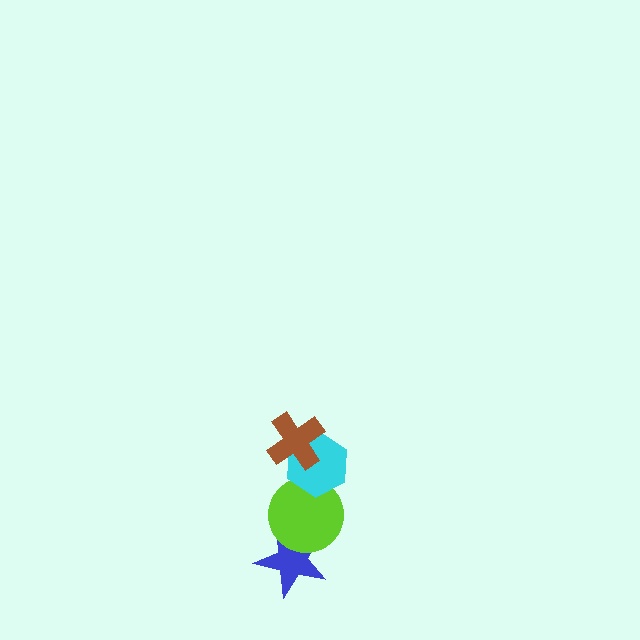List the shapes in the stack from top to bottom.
From top to bottom: the brown cross, the cyan hexagon, the lime circle, the blue star.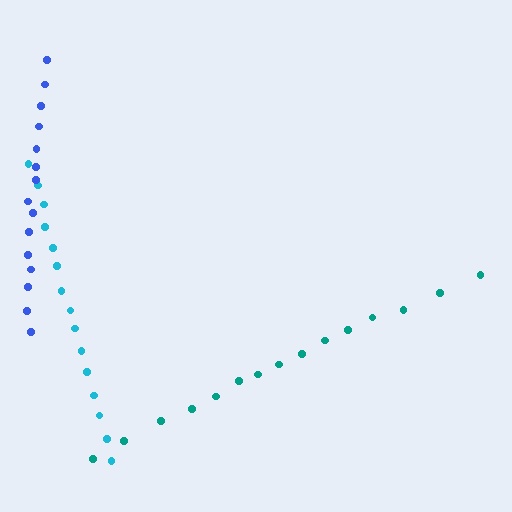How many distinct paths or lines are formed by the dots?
There are 3 distinct paths.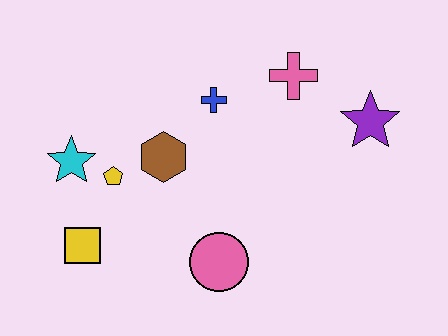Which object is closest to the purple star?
The pink cross is closest to the purple star.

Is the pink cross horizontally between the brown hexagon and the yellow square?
No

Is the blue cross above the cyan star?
Yes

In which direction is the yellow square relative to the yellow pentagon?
The yellow square is below the yellow pentagon.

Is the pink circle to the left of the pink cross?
Yes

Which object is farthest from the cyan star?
The purple star is farthest from the cyan star.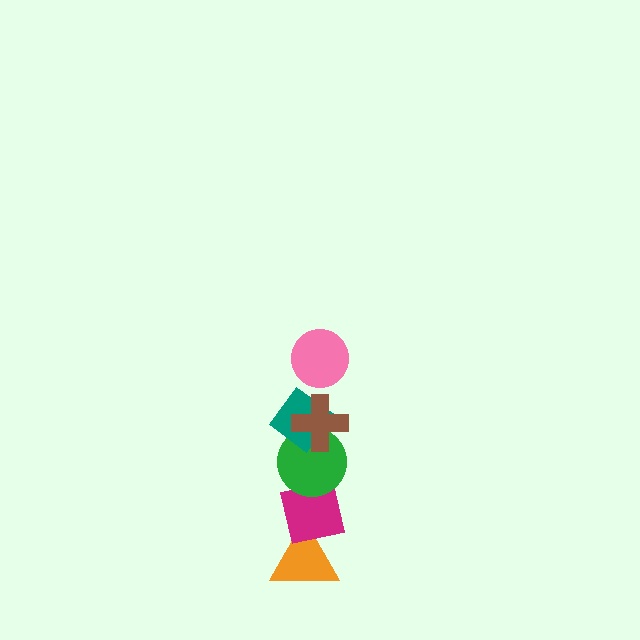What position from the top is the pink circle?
The pink circle is 1st from the top.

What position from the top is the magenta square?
The magenta square is 5th from the top.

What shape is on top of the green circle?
The teal diamond is on top of the green circle.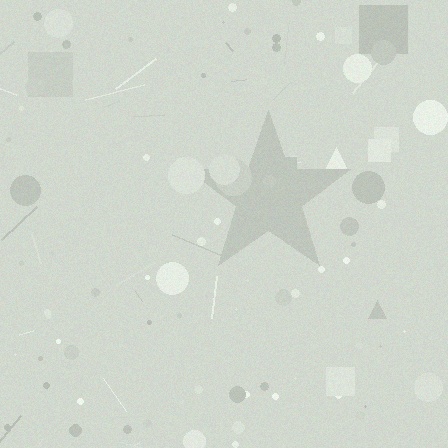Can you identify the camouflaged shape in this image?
The camouflaged shape is a star.